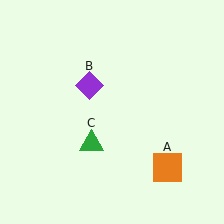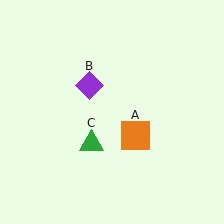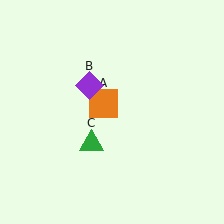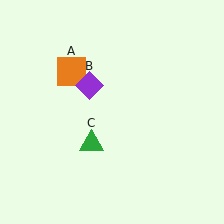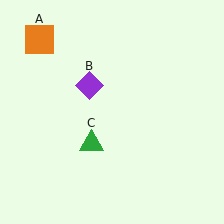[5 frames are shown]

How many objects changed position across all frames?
1 object changed position: orange square (object A).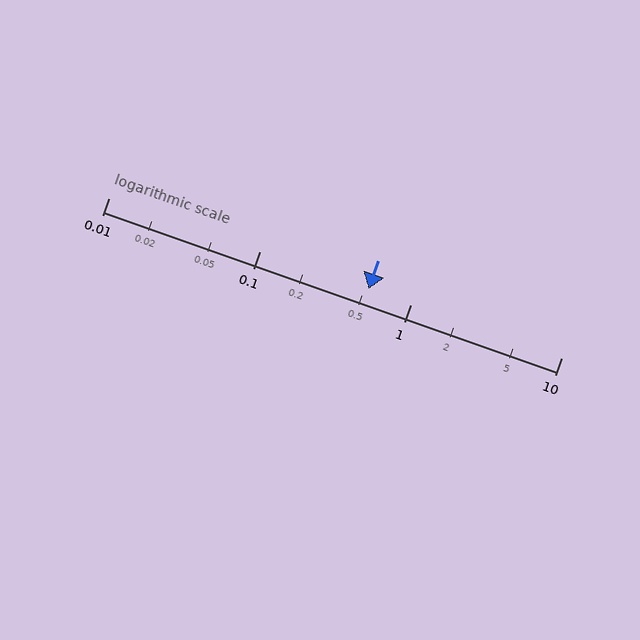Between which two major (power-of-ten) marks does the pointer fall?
The pointer is between 0.1 and 1.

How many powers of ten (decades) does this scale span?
The scale spans 3 decades, from 0.01 to 10.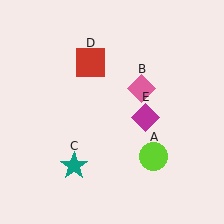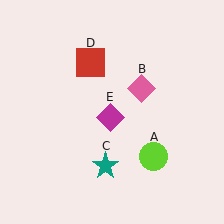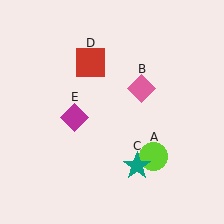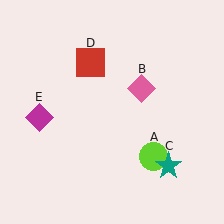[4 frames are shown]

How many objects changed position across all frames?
2 objects changed position: teal star (object C), magenta diamond (object E).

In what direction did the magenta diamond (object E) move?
The magenta diamond (object E) moved left.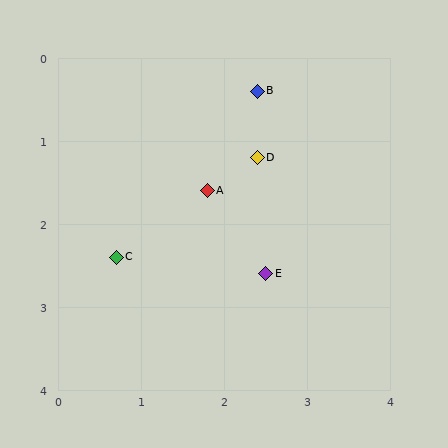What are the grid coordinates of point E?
Point E is at approximately (2.5, 2.6).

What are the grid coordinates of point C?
Point C is at approximately (0.7, 2.4).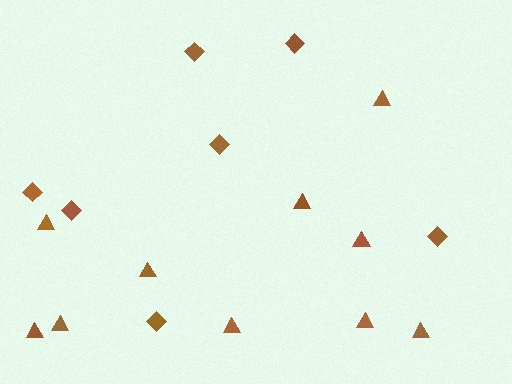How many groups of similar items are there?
There are 2 groups: one group of diamonds (7) and one group of triangles (10).